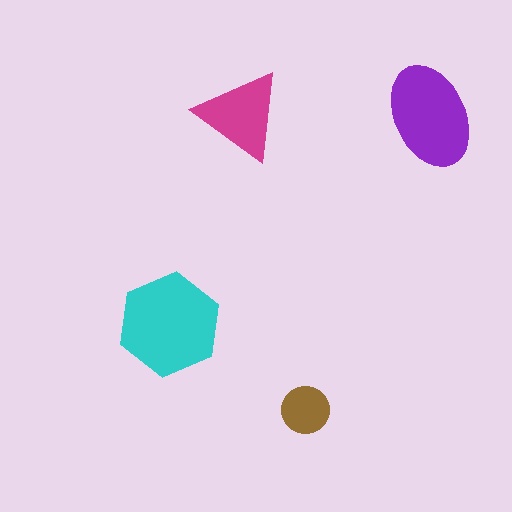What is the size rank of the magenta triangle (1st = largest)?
3rd.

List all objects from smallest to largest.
The brown circle, the magenta triangle, the purple ellipse, the cyan hexagon.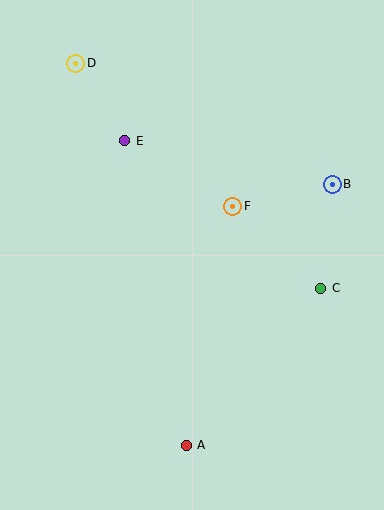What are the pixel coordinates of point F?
Point F is at (233, 206).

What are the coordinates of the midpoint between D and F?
The midpoint between D and F is at (154, 135).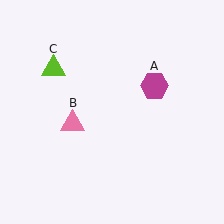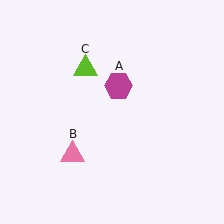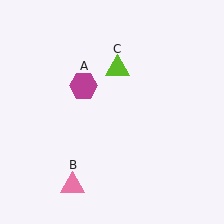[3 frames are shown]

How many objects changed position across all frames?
3 objects changed position: magenta hexagon (object A), pink triangle (object B), lime triangle (object C).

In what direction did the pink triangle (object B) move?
The pink triangle (object B) moved down.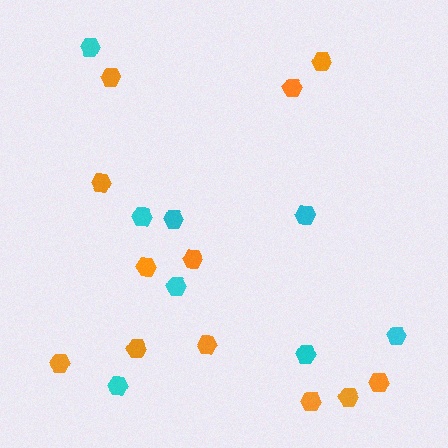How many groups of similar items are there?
There are 2 groups: one group of orange hexagons (12) and one group of cyan hexagons (8).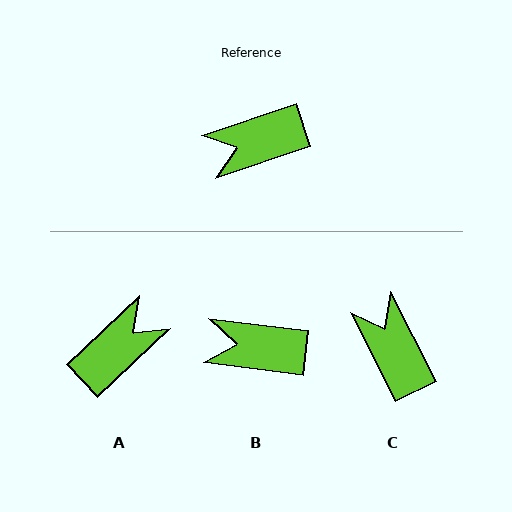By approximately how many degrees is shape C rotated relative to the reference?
Approximately 82 degrees clockwise.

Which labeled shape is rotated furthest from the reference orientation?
A, about 155 degrees away.